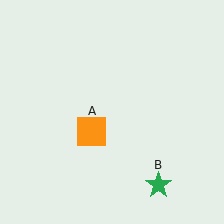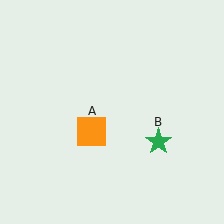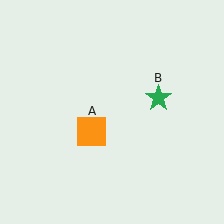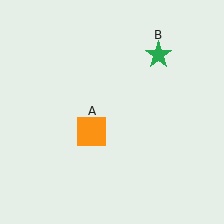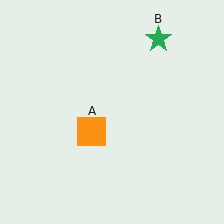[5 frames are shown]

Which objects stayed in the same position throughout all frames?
Orange square (object A) remained stationary.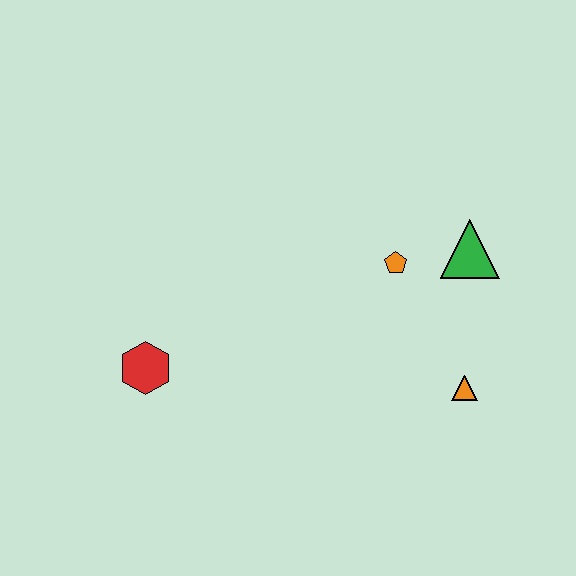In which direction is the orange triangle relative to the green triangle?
The orange triangle is below the green triangle.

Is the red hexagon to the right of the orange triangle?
No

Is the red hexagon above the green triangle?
No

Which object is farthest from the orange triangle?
The red hexagon is farthest from the orange triangle.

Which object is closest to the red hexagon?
The orange pentagon is closest to the red hexagon.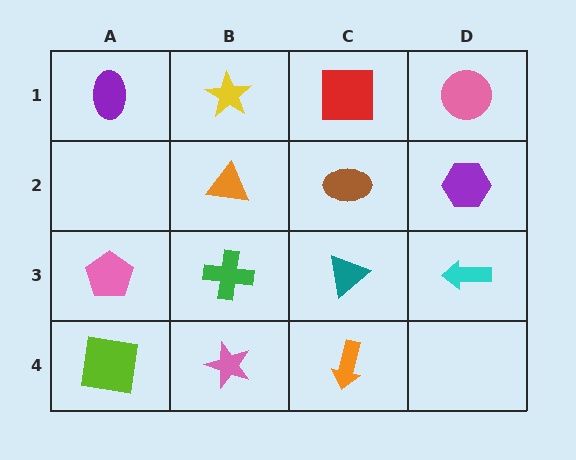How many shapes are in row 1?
4 shapes.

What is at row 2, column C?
A brown ellipse.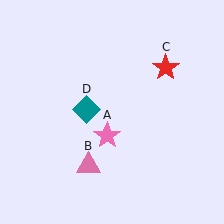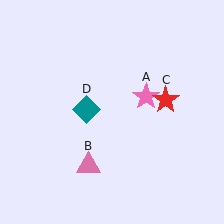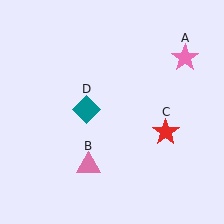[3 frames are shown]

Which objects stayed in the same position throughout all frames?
Pink triangle (object B) and teal diamond (object D) remained stationary.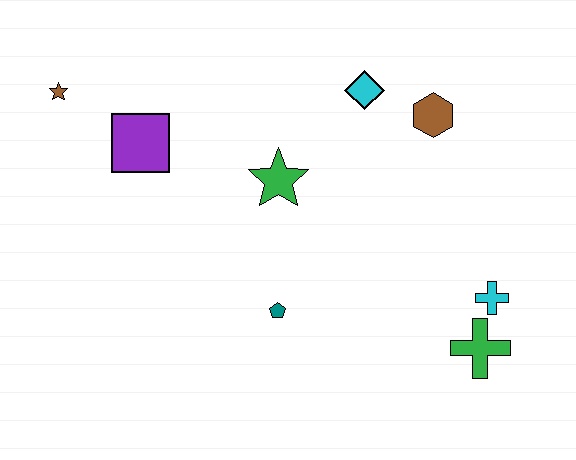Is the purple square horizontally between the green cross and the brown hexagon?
No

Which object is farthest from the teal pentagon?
The brown star is farthest from the teal pentagon.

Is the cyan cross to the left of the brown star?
No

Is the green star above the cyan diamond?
No